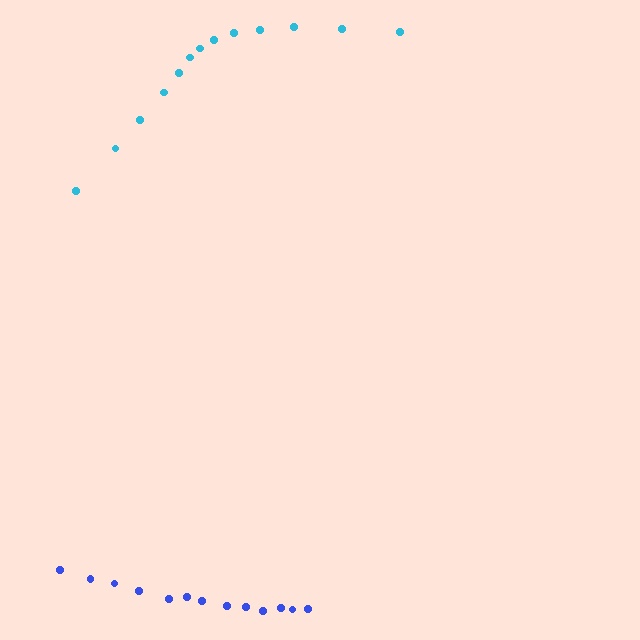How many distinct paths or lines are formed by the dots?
There are 2 distinct paths.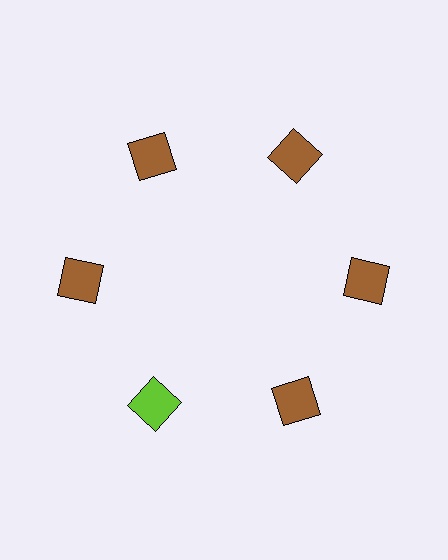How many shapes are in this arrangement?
There are 6 shapes arranged in a ring pattern.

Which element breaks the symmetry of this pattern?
The lime square at roughly the 7 o'clock position breaks the symmetry. All other shapes are brown squares.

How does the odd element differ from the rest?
It has a different color: lime instead of brown.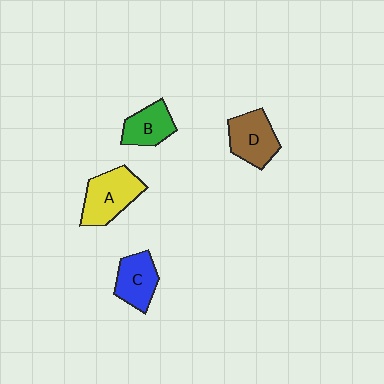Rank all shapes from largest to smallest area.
From largest to smallest: A (yellow), D (brown), C (blue), B (green).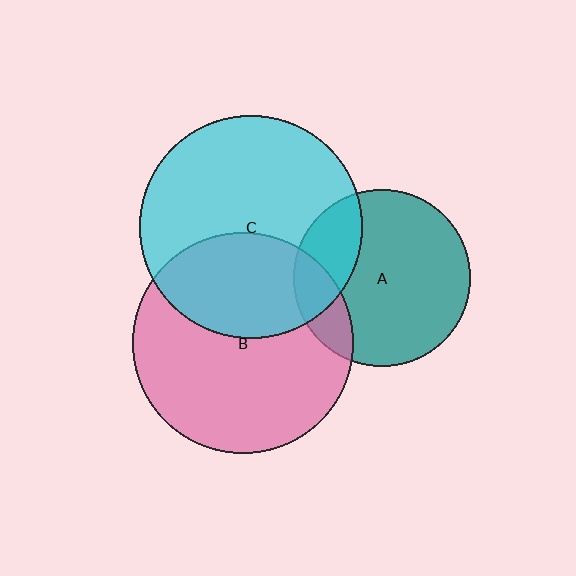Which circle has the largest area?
Circle C (cyan).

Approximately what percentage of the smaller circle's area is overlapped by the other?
Approximately 25%.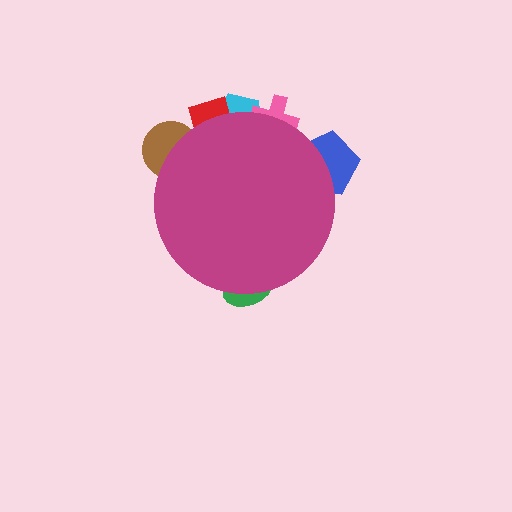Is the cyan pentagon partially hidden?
Yes, the cyan pentagon is partially hidden behind the magenta circle.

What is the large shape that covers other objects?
A magenta circle.